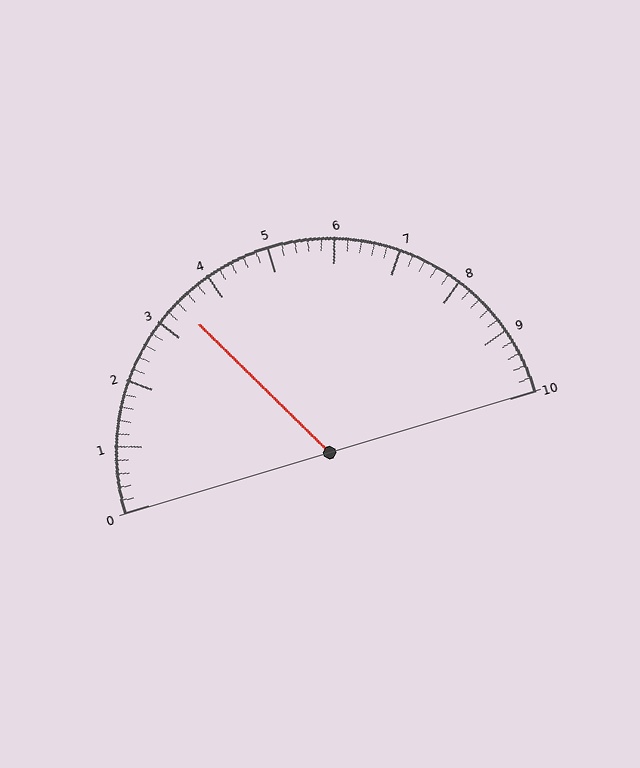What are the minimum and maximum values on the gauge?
The gauge ranges from 0 to 10.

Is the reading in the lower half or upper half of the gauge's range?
The reading is in the lower half of the range (0 to 10).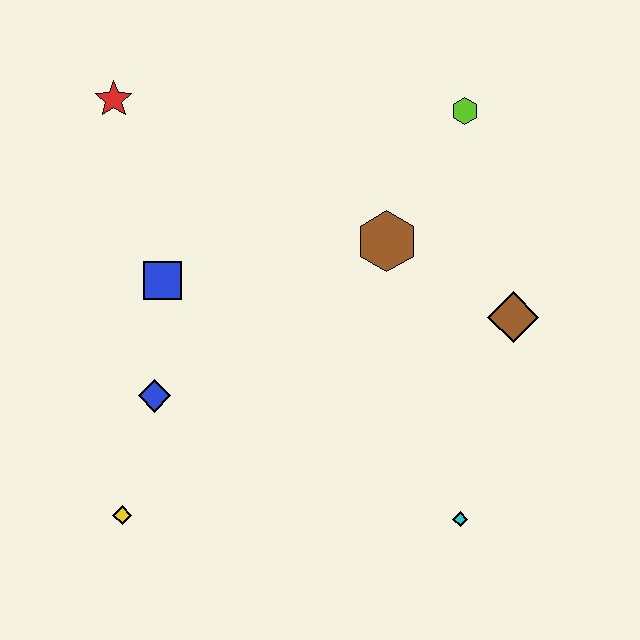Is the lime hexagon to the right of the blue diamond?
Yes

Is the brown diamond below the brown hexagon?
Yes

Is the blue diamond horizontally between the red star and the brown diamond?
Yes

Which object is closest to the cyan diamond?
The brown diamond is closest to the cyan diamond.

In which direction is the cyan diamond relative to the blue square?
The cyan diamond is to the right of the blue square.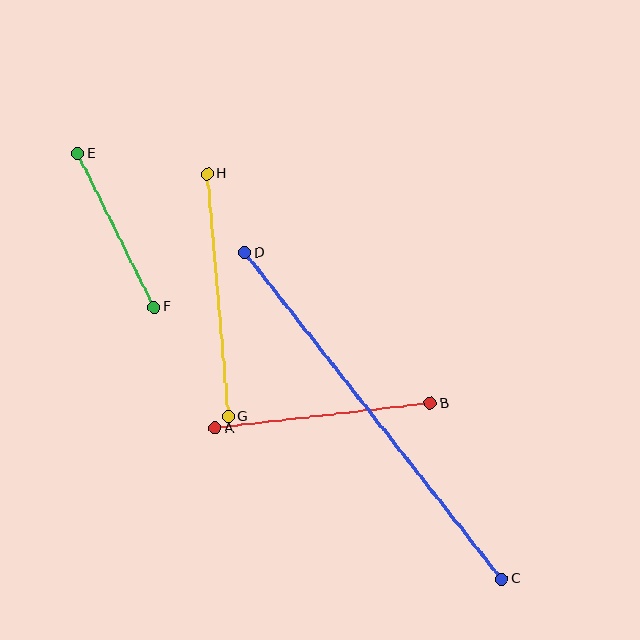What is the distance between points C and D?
The distance is approximately 415 pixels.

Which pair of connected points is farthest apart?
Points C and D are farthest apart.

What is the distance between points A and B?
The distance is approximately 217 pixels.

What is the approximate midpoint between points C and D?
The midpoint is at approximately (373, 416) pixels.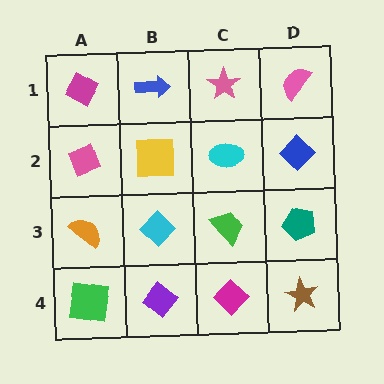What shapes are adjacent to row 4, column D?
A teal pentagon (row 3, column D), a magenta diamond (row 4, column C).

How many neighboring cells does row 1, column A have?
2.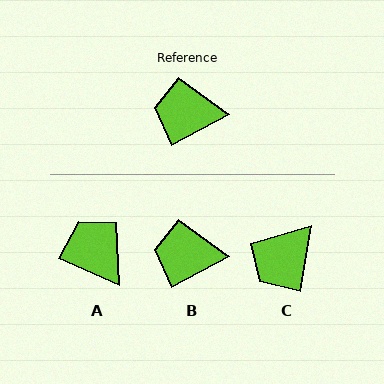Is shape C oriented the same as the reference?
No, it is off by about 52 degrees.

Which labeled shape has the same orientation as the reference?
B.